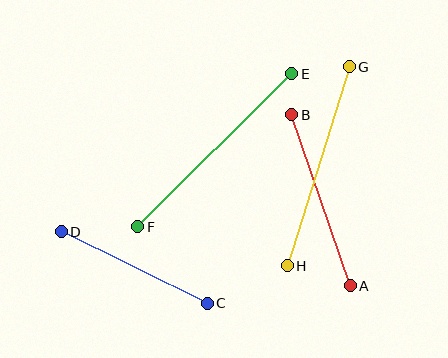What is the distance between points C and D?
The distance is approximately 163 pixels.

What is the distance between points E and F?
The distance is approximately 217 pixels.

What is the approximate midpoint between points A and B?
The midpoint is at approximately (321, 200) pixels.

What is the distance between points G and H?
The distance is approximately 208 pixels.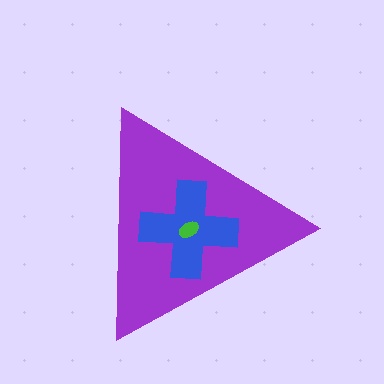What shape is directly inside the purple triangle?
The blue cross.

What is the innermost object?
The green ellipse.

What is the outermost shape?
The purple triangle.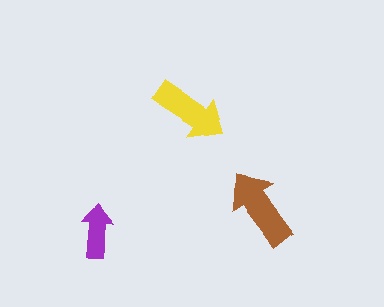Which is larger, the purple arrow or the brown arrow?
The brown one.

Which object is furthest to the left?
The purple arrow is leftmost.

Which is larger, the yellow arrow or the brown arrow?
The brown one.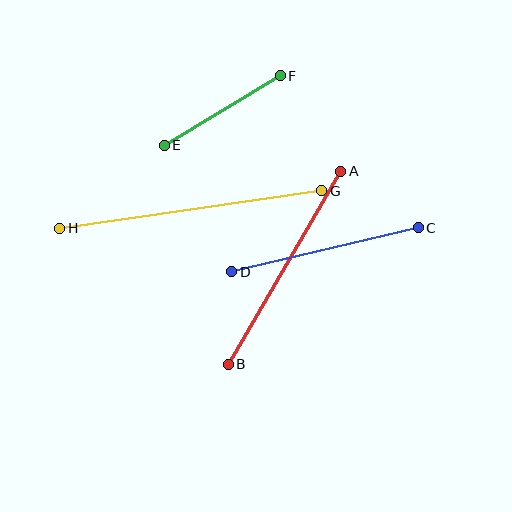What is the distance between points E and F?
The distance is approximately 135 pixels.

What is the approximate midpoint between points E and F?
The midpoint is at approximately (222, 110) pixels.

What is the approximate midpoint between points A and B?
The midpoint is at approximately (284, 268) pixels.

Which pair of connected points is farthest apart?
Points G and H are farthest apart.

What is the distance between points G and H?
The distance is approximately 265 pixels.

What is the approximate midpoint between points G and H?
The midpoint is at approximately (191, 210) pixels.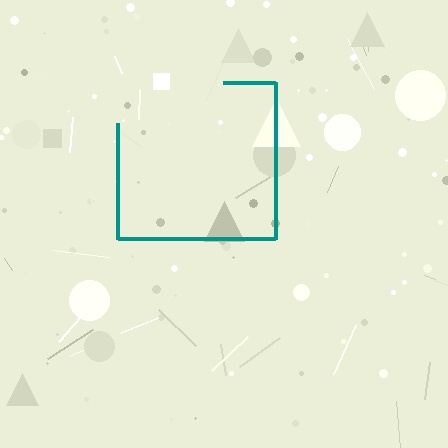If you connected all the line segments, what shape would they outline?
They would outline a square.